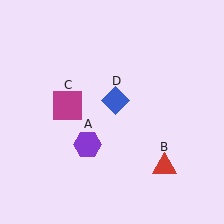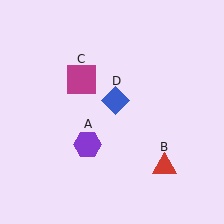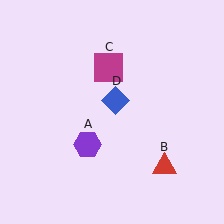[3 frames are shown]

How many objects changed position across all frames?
1 object changed position: magenta square (object C).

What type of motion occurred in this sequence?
The magenta square (object C) rotated clockwise around the center of the scene.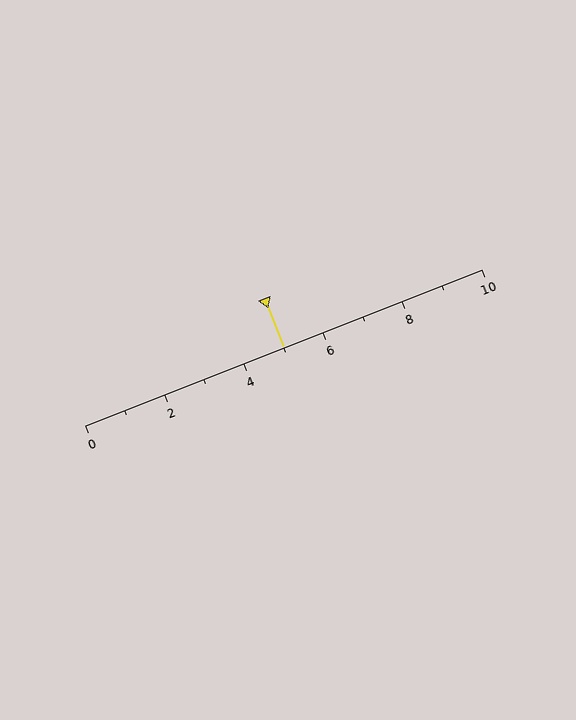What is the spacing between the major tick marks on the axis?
The major ticks are spaced 2 apart.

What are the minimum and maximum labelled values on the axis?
The axis runs from 0 to 10.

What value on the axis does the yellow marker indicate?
The marker indicates approximately 5.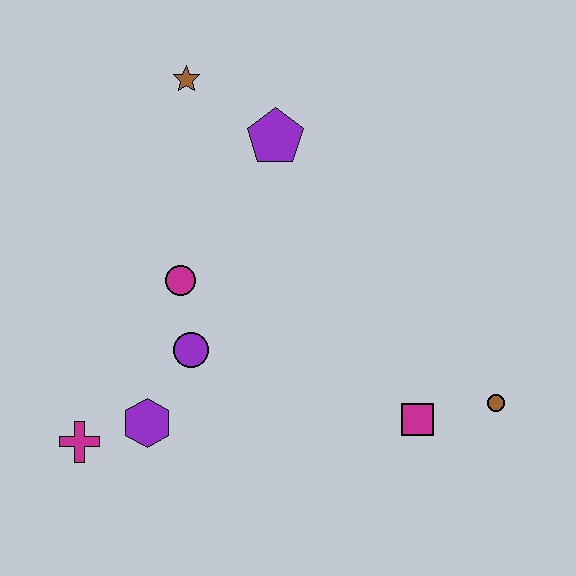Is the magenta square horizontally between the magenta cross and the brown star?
No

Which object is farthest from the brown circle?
The brown star is farthest from the brown circle.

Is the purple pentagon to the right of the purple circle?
Yes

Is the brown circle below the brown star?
Yes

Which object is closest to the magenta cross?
The purple hexagon is closest to the magenta cross.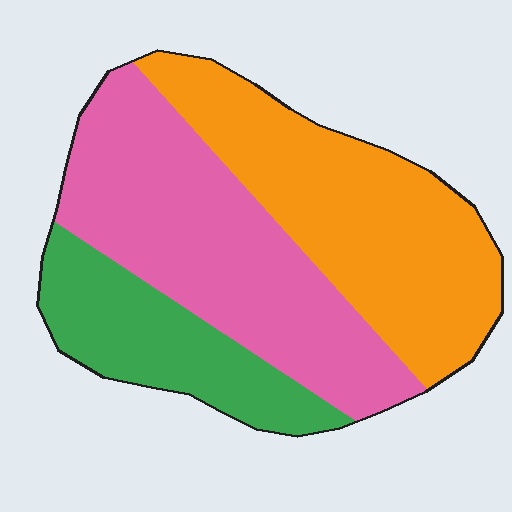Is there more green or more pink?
Pink.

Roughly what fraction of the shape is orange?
Orange covers around 40% of the shape.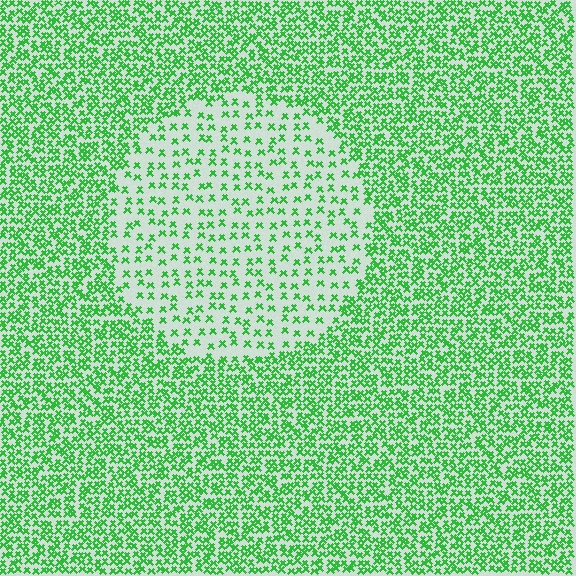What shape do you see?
I see a circle.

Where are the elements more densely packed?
The elements are more densely packed outside the circle boundary.